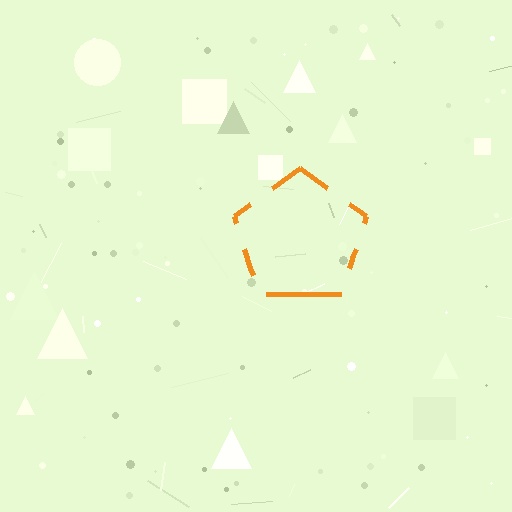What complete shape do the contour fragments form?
The contour fragments form a pentagon.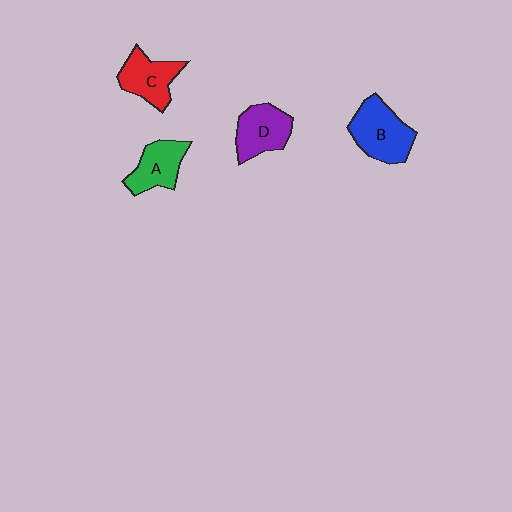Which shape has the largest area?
Shape B (blue).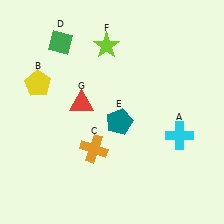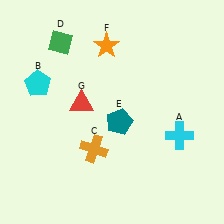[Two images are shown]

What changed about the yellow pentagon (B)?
In Image 1, B is yellow. In Image 2, it changed to cyan.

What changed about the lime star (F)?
In Image 1, F is lime. In Image 2, it changed to orange.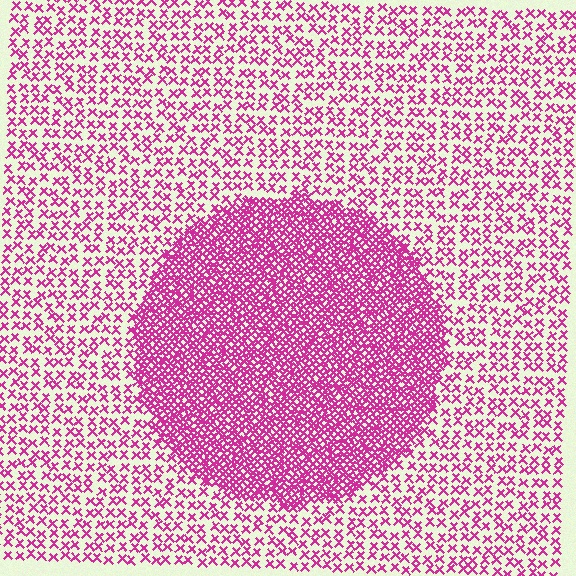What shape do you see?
I see a circle.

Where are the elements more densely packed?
The elements are more densely packed inside the circle boundary.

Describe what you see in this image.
The image contains small magenta elements arranged at two different densities. A circle-shaped region is visible where the elements are more densely packed than the surrounding area.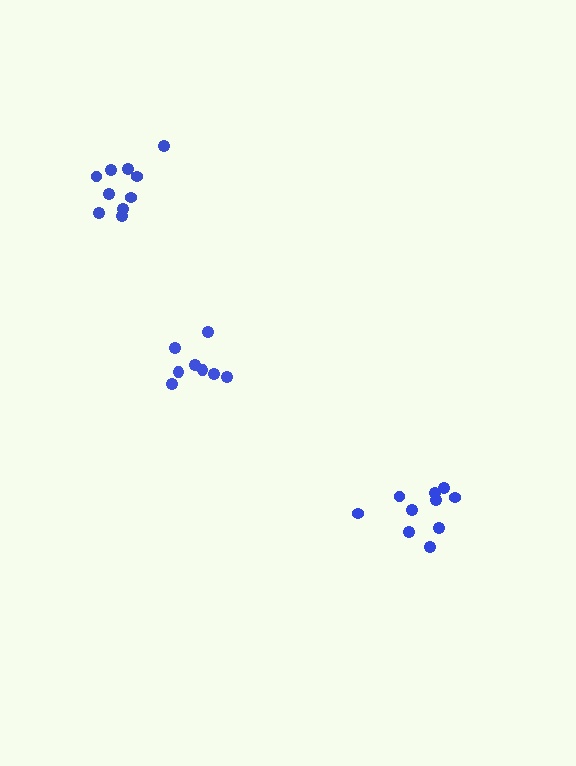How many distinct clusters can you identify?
There are 3 distinct clusters.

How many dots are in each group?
Group 1: 10 dots, Group 2: 8 dots, Group 3: 10 dots (28 total).